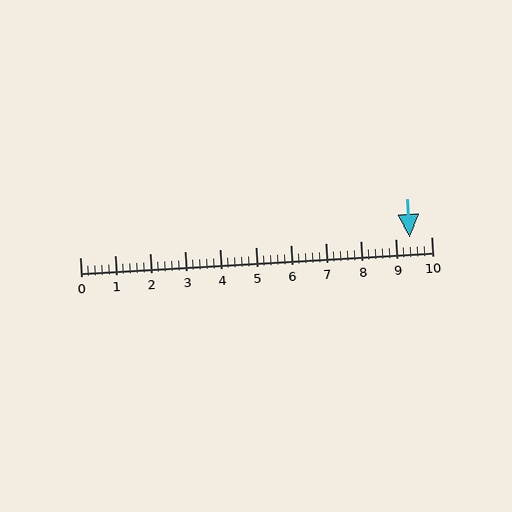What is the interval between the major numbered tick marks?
The major tick marks are spaced 1 units apart.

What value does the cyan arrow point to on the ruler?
The cyan arrow points to approximately 9.4.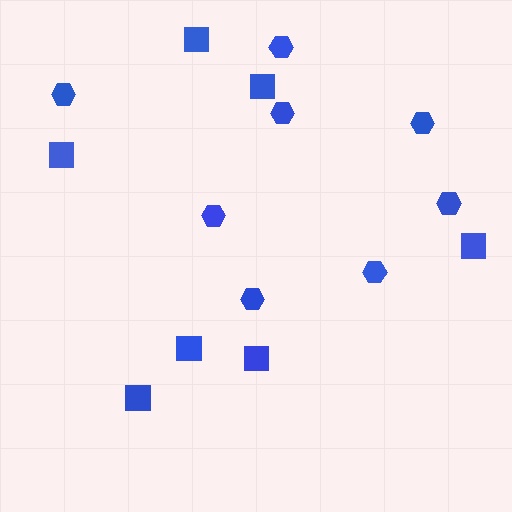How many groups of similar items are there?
There are 2 groups: one group of hexagons (8) and one group of squares (7).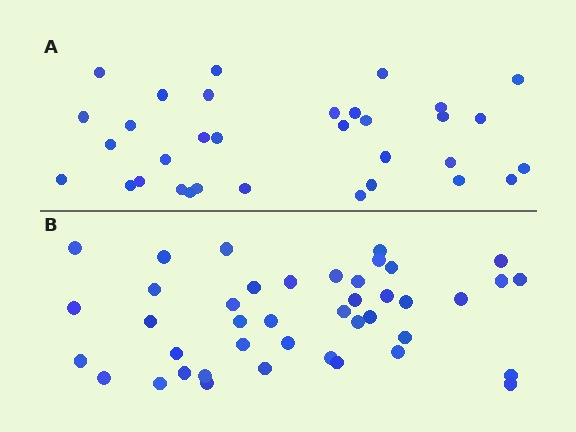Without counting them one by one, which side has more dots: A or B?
Region B (the bottom region) has more dots.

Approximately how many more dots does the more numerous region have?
Region B has roughly 8 or so more dots than region A.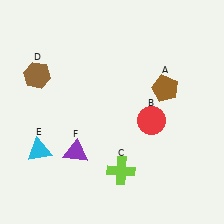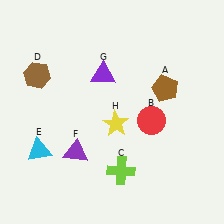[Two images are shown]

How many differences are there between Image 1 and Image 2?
There are 2 differences between the two images.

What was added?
A purple triangle (G), a yellow star (H) were added in Image 2.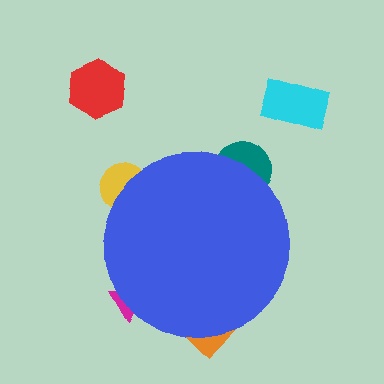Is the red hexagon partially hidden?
No, the red hexagon is fully visible.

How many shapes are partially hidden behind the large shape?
4 shapes are partially hidden.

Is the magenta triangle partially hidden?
Yes, the magenta triangle is partially hidden behind the blue circle.